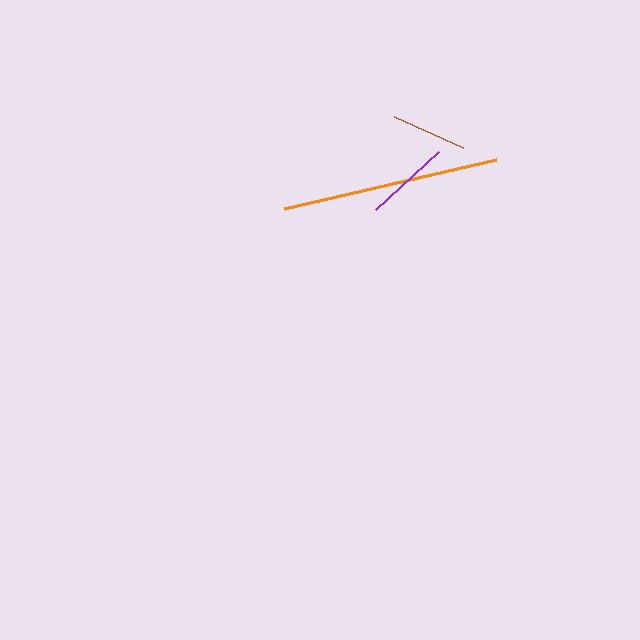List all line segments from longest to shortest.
From longest to shortest: orange, purple, brown.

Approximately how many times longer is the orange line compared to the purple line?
The orange line is approximately 2.5 times the length of the purple line.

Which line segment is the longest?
The orange line is the longest at approximately 217 pixels.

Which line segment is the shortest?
The brown line is the shortest at approximately 76 pixels.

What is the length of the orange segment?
The orange segment is approximately 217 pixels long.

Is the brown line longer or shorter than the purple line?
The purple line is longer than the brown line.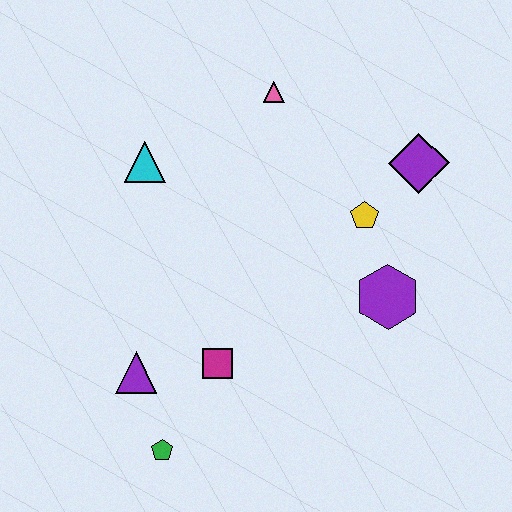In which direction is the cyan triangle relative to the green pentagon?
The cyan triangle is above the green pentagon.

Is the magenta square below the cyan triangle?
Yes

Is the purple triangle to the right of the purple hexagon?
No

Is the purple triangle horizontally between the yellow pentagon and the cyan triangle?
No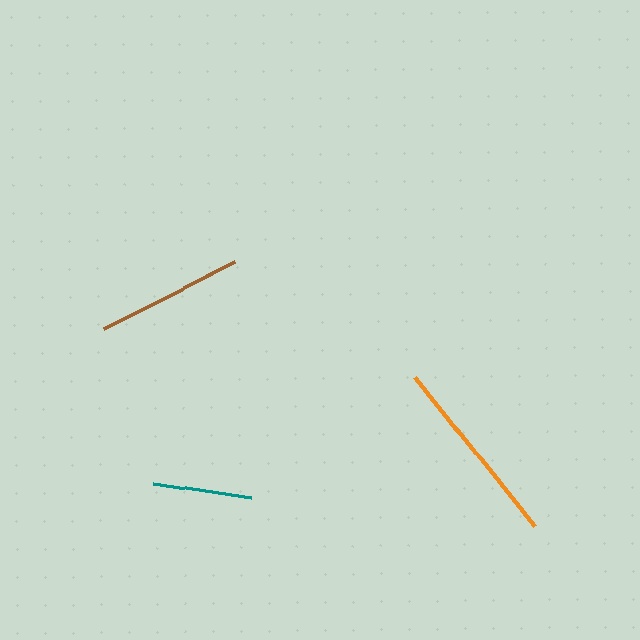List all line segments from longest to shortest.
From longest to shortest: orange, brown, teal.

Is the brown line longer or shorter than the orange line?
The orange line is longer than the brown line.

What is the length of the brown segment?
The brown segment is approximately 148 pixels long.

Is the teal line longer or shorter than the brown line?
The brown line is longer than the teal line.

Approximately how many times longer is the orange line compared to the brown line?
The orange line is approximately 1.3 times the length of the brown line.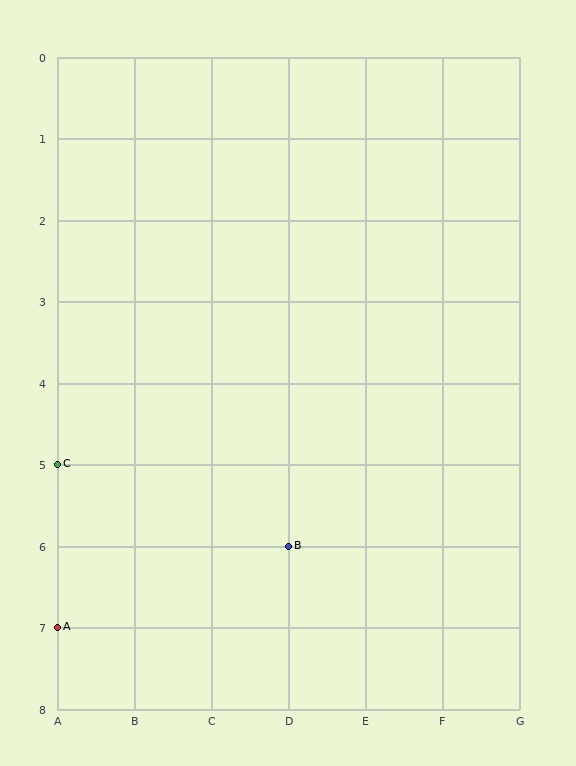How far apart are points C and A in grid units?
Points C and A are 2 rows apart.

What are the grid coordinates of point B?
Point B is at grid coordinates (D, 6).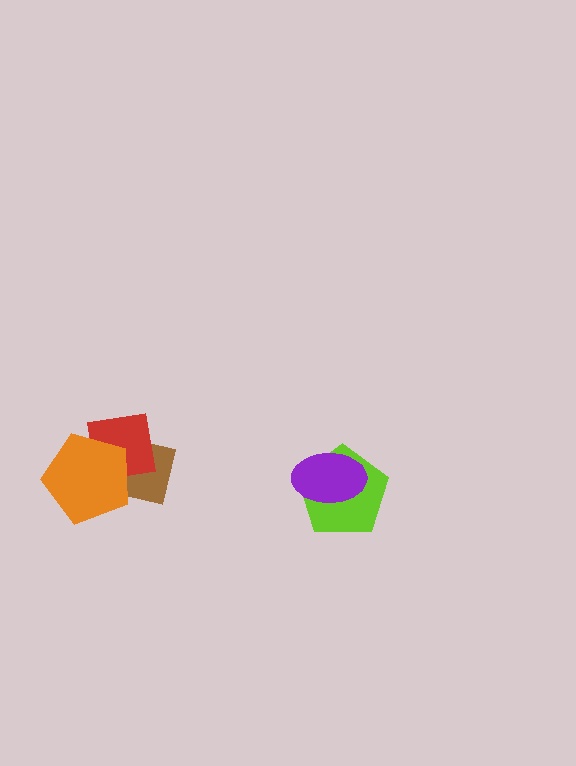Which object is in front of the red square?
The orange pentagon is in front of the red square.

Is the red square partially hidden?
Yes, it is partially covered by another shape.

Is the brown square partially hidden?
Yes, it is partially covered by another shape.